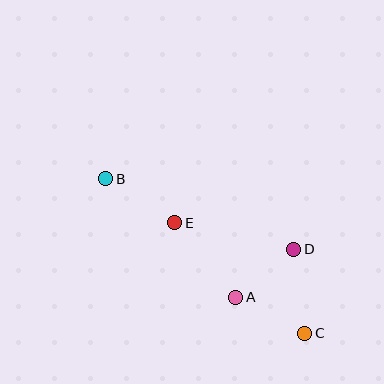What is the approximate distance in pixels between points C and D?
The distance between C and D is approximately 85 pixels.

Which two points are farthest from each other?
Points B and C are farthest from each other.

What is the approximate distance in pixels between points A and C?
The distance between A and C is approximately 78 pixels.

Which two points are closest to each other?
Points A and D are closest to each other.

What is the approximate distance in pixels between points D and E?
The distance between D and E is approximately 122 pixels.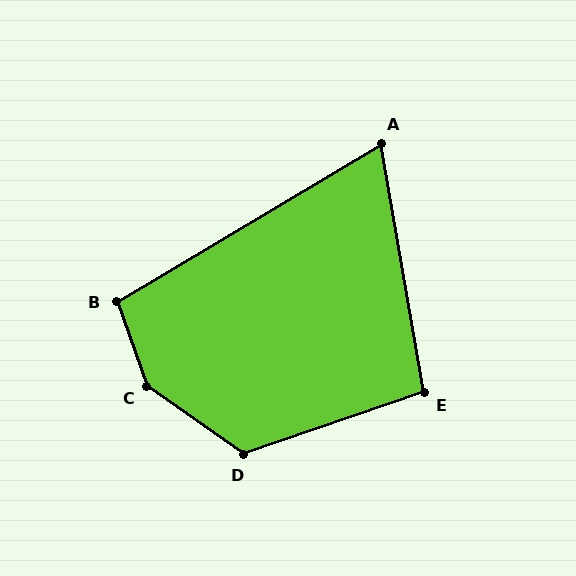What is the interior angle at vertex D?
Approximately 126 degrees (obtuse).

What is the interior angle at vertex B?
Approximately 101 degrees (obtuse).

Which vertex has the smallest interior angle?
A, at approximately 69 degrees.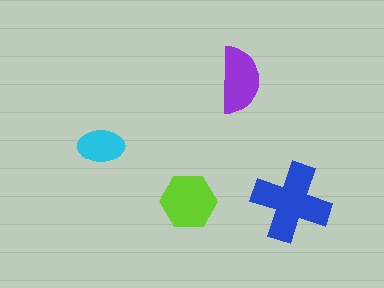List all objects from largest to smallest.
The blue cross, the lime hexagon, the purple semicircle, the cyan ellipse.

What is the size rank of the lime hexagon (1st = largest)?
2nd.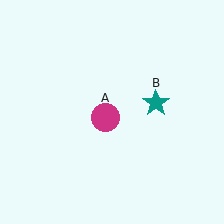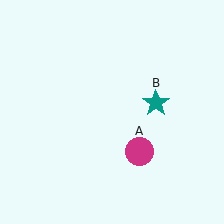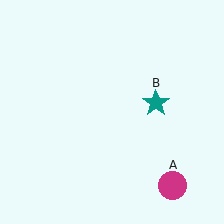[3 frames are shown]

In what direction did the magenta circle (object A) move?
The magenta circle (object A) moved down and to the right.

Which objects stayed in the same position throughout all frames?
Teal star (object B) remained stationary.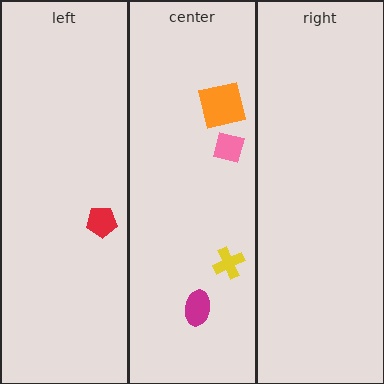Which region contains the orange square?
The center region.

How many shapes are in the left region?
1.